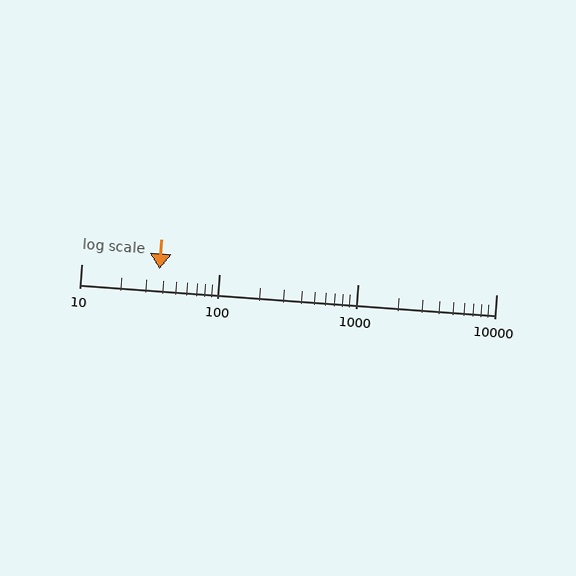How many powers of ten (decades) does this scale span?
The scale spans 3 decades, from 10 to 10000.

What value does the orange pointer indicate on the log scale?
The pointer indicates approximately 37.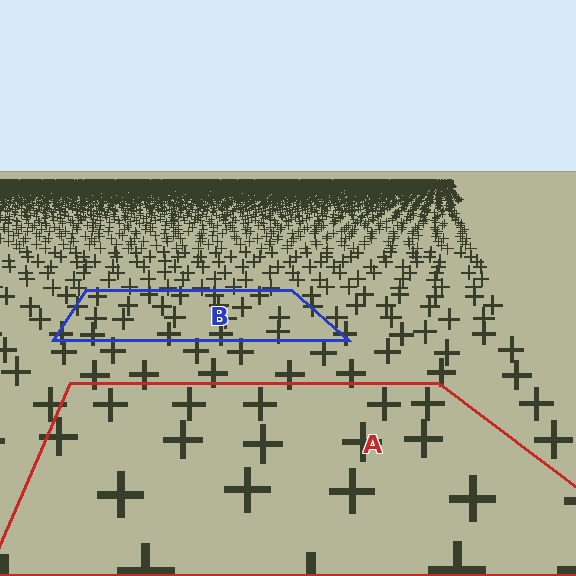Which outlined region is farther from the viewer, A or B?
Region B is farther from the viewer — the texture elements inside it appear smaller and more densely packed.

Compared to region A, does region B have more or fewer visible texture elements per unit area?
Region B has more texture elements per unit area — they are packed more densely because it is farther away.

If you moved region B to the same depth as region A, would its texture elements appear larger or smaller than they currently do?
They would appear larger. At a closer depth, the same texture elements are projected at a bigger on-screen size.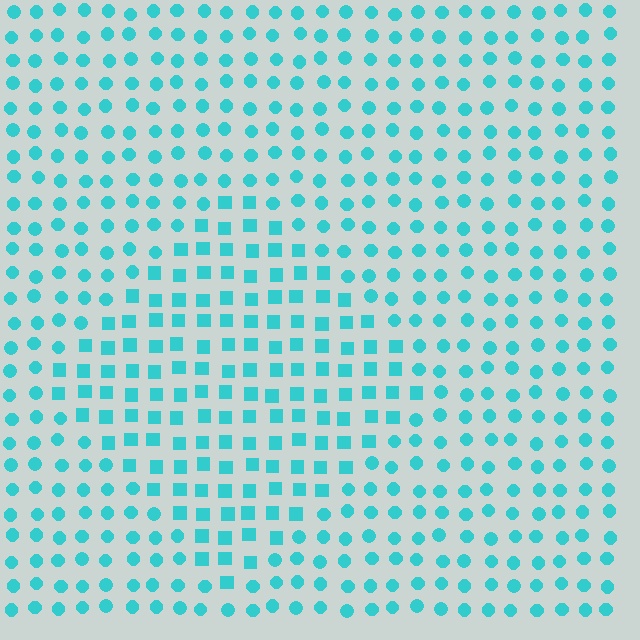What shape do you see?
I see a diamond.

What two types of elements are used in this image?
The image uses squares inside the diamond region and circles outside it.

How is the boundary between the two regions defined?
The boundary is defined by a change in element shape: squares inside vs. circles outside. All elements share the same color and spacing.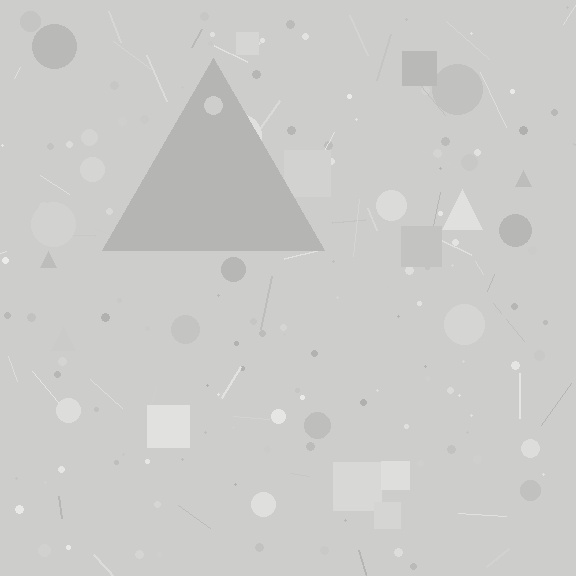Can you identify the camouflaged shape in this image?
The camouflaged shape is a triangle.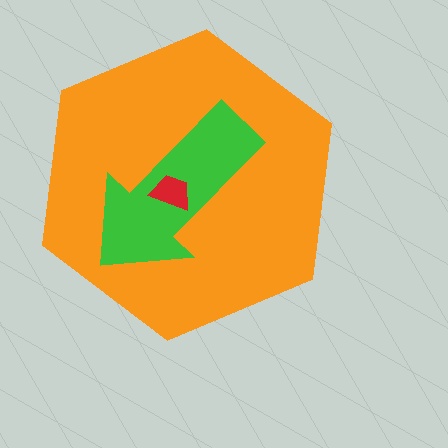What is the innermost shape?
The red trapezoid.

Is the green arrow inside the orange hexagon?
Yes.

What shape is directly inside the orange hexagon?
The green arrow.